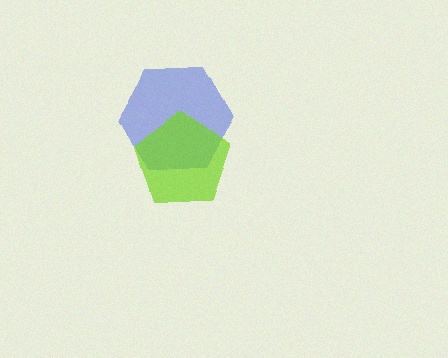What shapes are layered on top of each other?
The layered shapes are: a blue hexagon, a lime pentagon.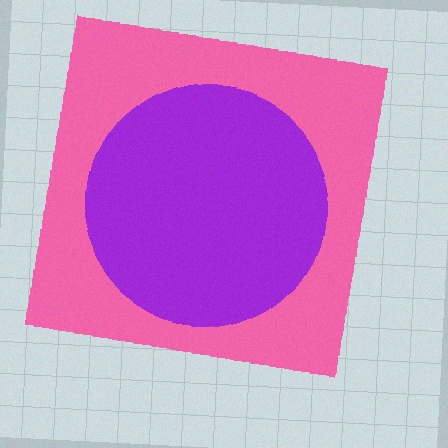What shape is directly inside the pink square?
The purple circle.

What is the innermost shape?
The purple circle.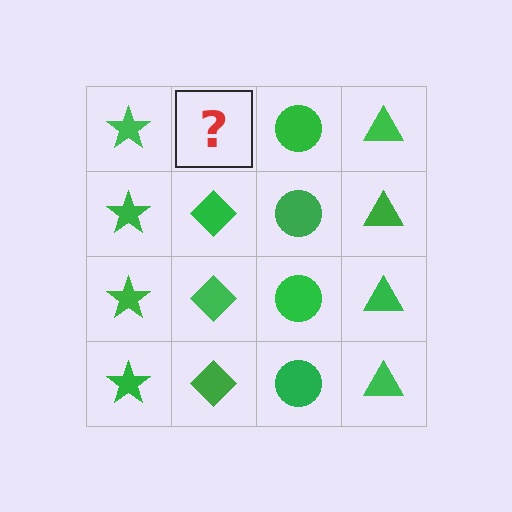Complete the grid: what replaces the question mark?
The question mark should be replaced with a green diamond.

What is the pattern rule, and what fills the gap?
The rule is that each column has a consistent shape. The gap should be filled with a green diamond.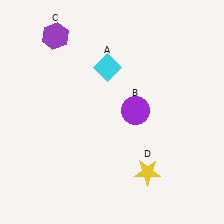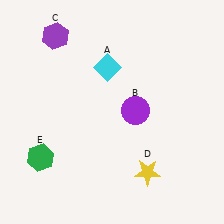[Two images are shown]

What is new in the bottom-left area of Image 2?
A green hexagon (E) was added in the bottom-left area of Image 2.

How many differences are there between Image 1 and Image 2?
There is 1 difference between the two images.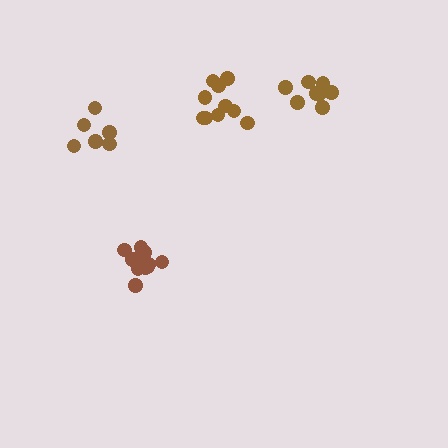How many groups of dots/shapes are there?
There are 4 groups.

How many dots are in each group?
Group 1: 6 dots, Group 2: 10 dots, Group 3: 10 dots, Group 4: 11 dots (37 total).